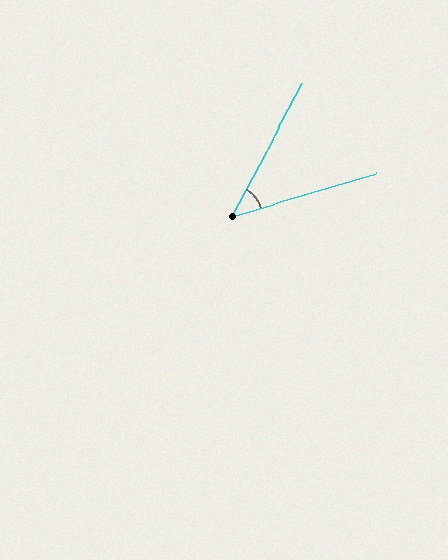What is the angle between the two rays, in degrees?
Approximately 45 degrees.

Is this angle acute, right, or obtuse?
It is acute.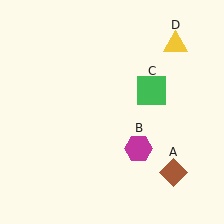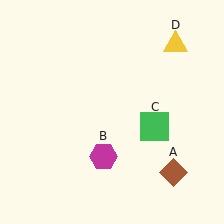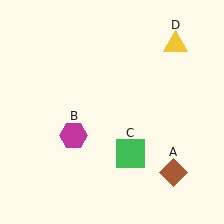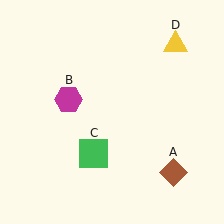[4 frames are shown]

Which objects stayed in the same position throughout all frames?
Brown diamond (object A) and yellow triangle (object D) remained stationary.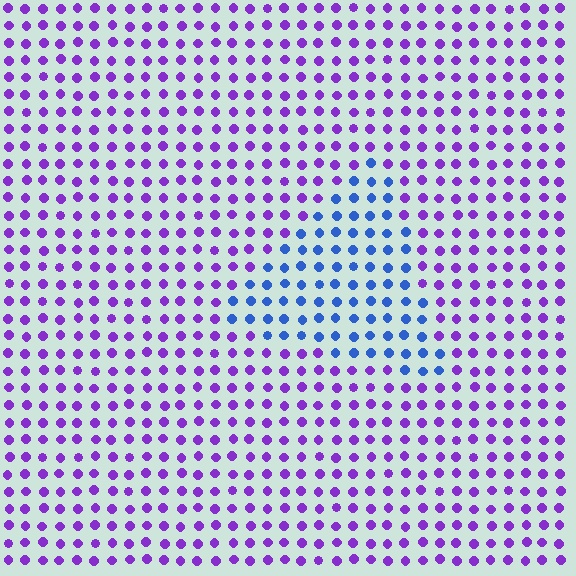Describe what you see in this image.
The image is filled with small purple elements in a uniform arrangement. A triangle-shaped region is visible where the elements are tinted to a slightly different hue, forming a subtle color boundary.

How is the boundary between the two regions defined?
The boundary is defined purely by a slight shift in hue (about 52 degrees). Spacing, size, and orientation are identical on both sides.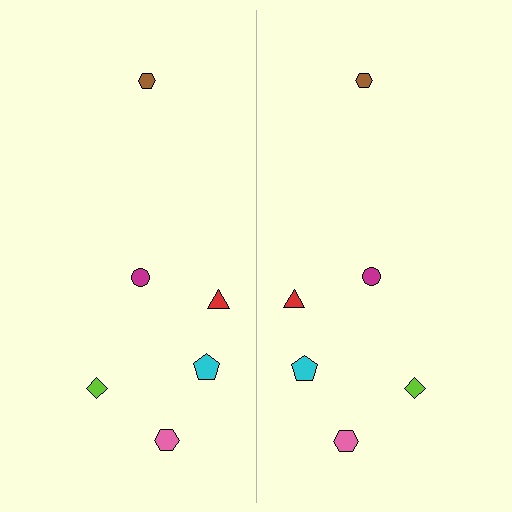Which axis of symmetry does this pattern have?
The pattern has a vertical axis of symmetry running through the center of the image.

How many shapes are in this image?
There are 12 shapes in this image.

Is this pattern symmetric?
Yes, this pattern has bilateral (reflection) symmetry.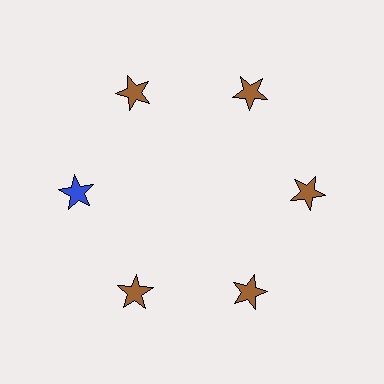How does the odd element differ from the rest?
It has a different color: blue instead of brown.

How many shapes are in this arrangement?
There are 6 shapes arranged in a ring pattern.